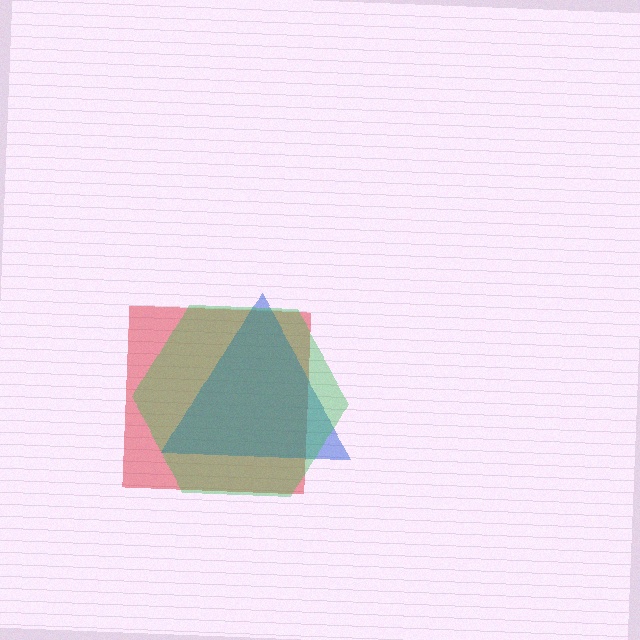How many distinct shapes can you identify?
There are 3 distinct shapes: a red square, a blue triangle, a green hexagon.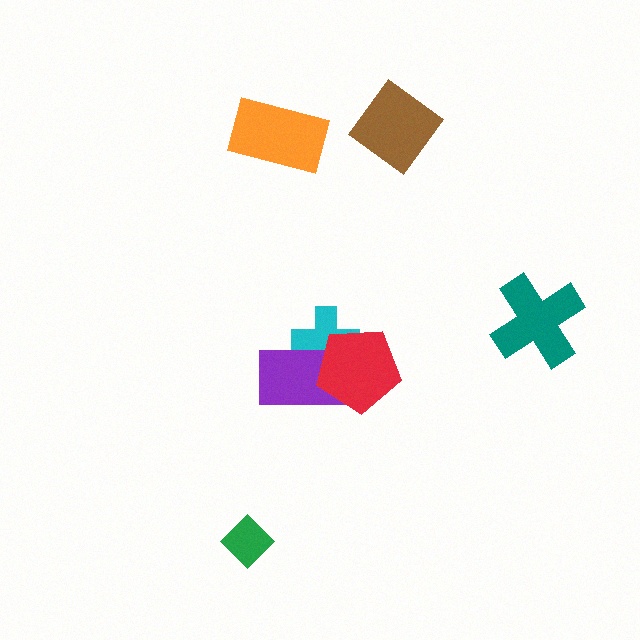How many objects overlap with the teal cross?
0 objects overlap with the teal cross.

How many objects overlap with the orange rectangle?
0 objects overlap with the orange rectangle.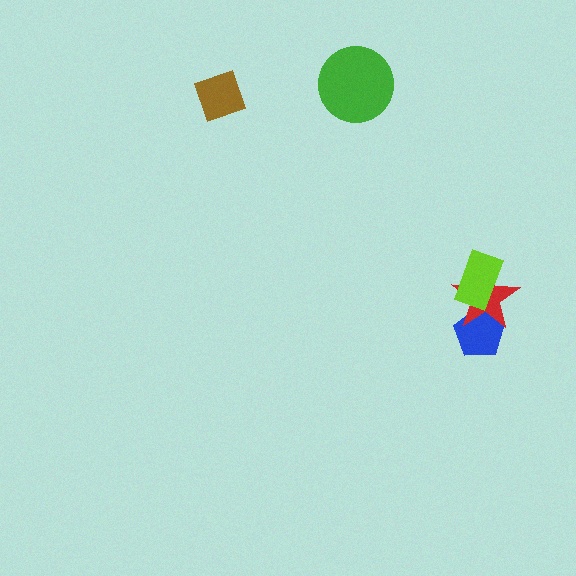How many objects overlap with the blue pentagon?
1 object overlaps with the blue pentagon.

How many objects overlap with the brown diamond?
0 objects overlap with the brown diamond.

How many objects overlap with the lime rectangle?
1 object overlaps with the lime rectangle.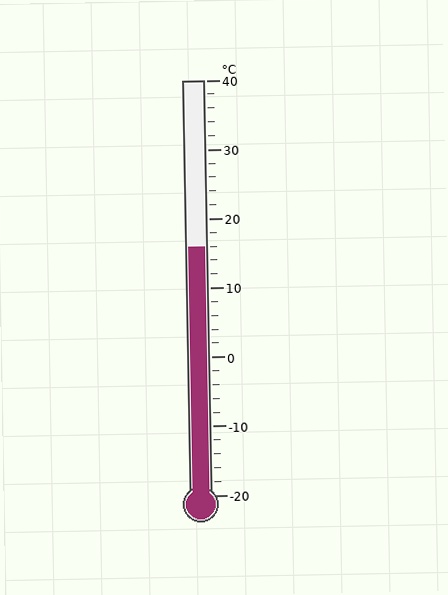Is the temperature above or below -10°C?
The temperature is above -10°C.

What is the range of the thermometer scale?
The thermometer scale ranges from -20°C to 40°C.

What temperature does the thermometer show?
The thermometer shows approximately 16°C.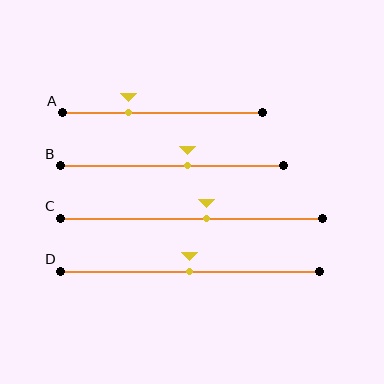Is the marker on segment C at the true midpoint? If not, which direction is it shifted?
No, the marker on segment C is shifted to the right by about 6% of the segment length.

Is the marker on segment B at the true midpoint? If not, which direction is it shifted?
No, the marker on segment B is shifted to the right by about 7% of the segment length.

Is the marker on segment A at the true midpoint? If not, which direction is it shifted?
No, the marker on segment A is shifted to the left by about 17% of the segment length.